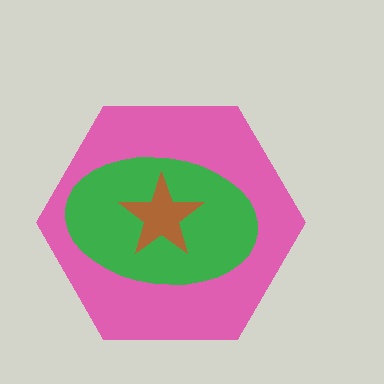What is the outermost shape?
The pink hexagon.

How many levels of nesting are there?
3.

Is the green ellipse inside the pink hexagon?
Yes.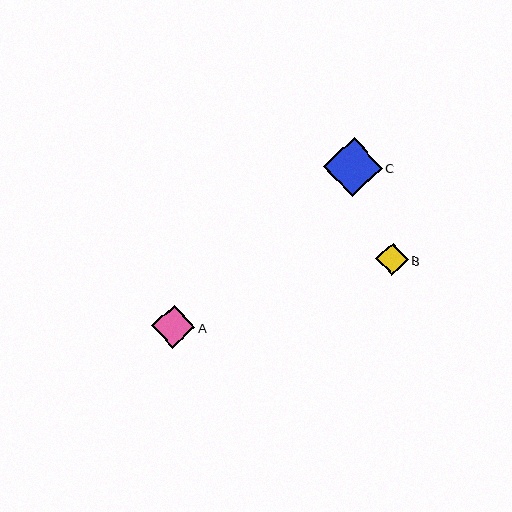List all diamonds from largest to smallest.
From largest to smallest: C, A, B.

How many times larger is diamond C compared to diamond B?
Diamond C is approximately 1.8 times the size of diamond B.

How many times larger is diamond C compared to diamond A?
Diamond C is approximately 1.4 times the size of diamond A.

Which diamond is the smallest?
Diamond B is the smallest with a size of approximately 32 pixels.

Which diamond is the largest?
Diamond C is the largest with a size of approximately 59 pixels.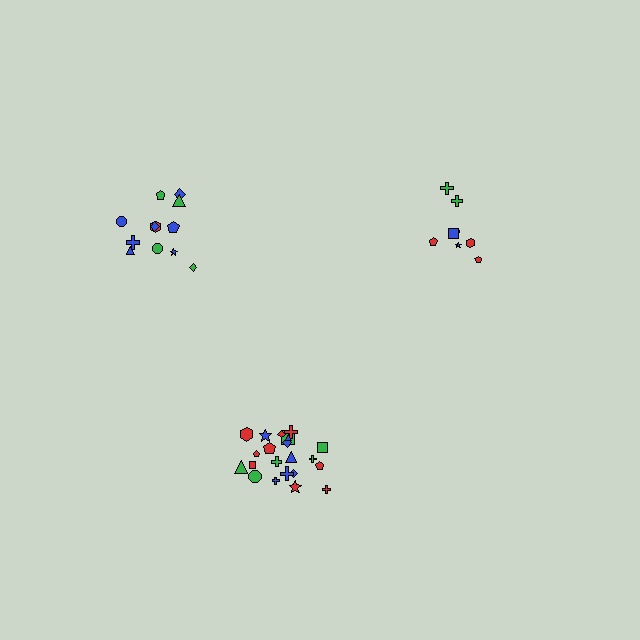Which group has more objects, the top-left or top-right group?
The top-left group.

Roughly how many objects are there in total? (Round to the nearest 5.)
Roughly 40 objects in total.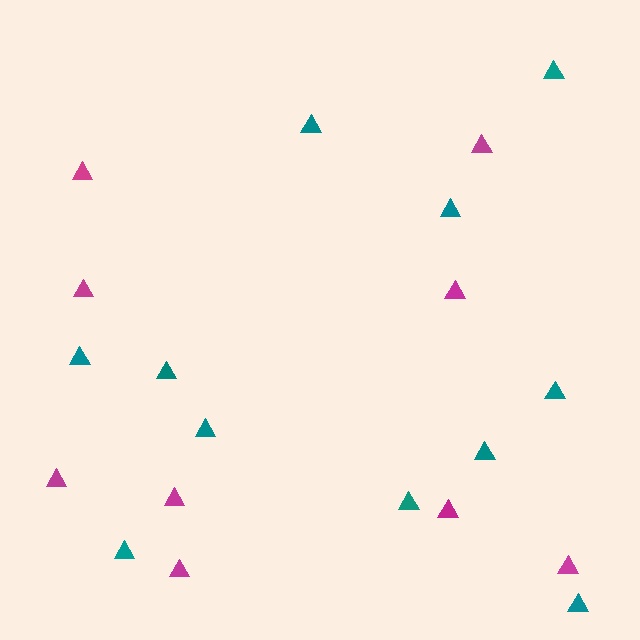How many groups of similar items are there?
There are 2 groups: one group of magenta triangles (9) and one group of teal triangles (11).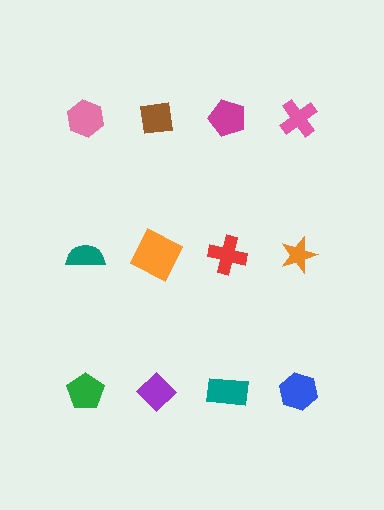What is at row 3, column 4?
A blue hexagon.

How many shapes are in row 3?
4 shapes.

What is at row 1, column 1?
A pink hexagon.